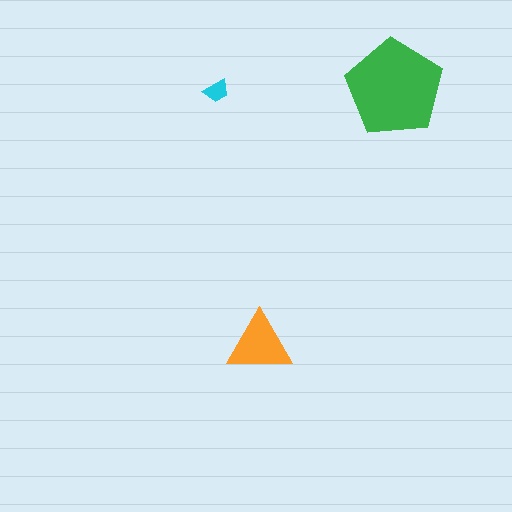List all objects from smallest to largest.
The cyan trapezoid, the orange triangle, the green pentagon.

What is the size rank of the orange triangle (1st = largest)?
2nd.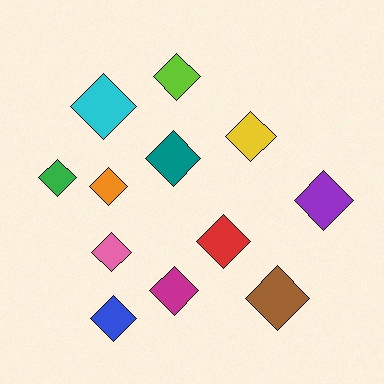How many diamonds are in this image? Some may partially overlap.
There are 12 diamonds.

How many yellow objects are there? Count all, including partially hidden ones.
There is 1 yellow object.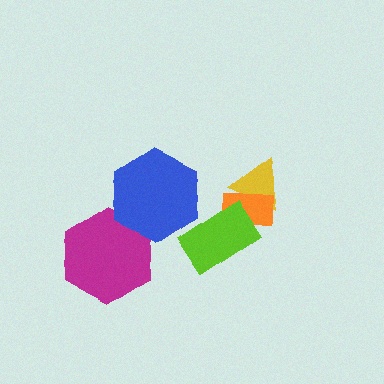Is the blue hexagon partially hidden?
No, no other shape covers it.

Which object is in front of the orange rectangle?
The lime rectangle is in front of the orange rectangle.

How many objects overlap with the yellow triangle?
1 object overlaps with the yellow triangle.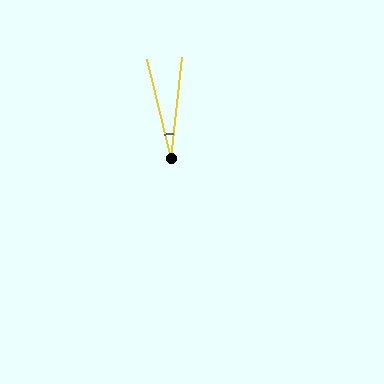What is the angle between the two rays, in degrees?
Approximately 20 degrees.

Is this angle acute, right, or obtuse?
It is acute.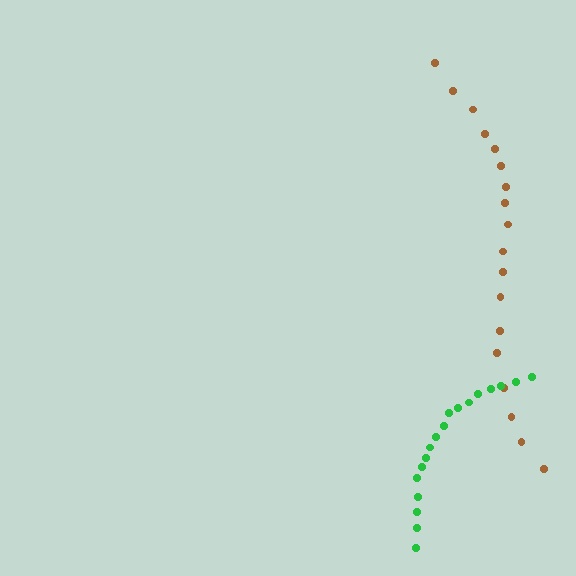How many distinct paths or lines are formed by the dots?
There are 2 distinct paths.